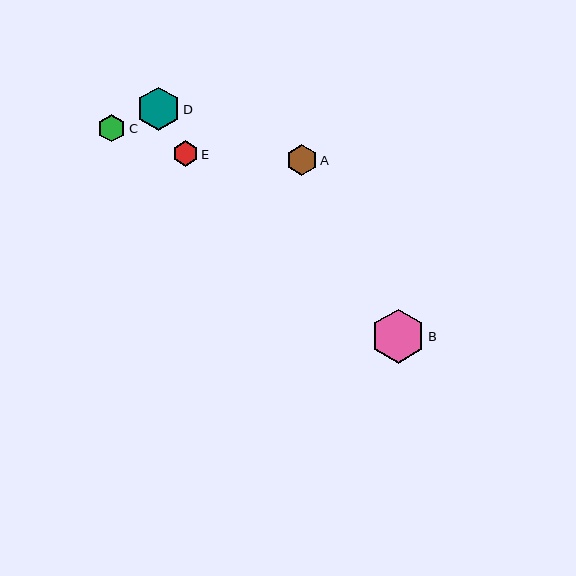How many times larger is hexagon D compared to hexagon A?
Hexagon D is approximately 1.4 times the size of hexagon A.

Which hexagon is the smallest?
Hexagon E is the smallest with a size of approximately 25 pixels.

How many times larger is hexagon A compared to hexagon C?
Hexagon A is approximately 1.1 times the size of hexagon C.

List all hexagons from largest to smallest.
From largest to smallest: B, D, A, C, E.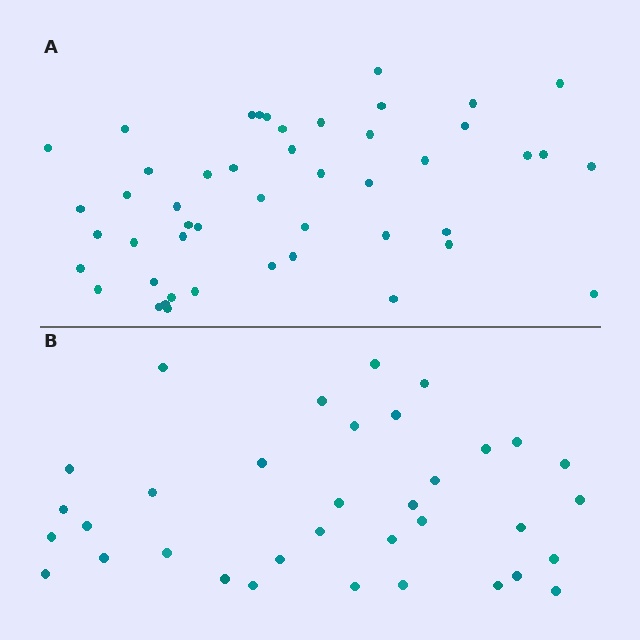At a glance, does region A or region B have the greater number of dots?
Region A (the top region) has more dots.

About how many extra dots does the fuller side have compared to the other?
Region A has approximately 15 more dots than region B.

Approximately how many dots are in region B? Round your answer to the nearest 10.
About 40 dots. (The exact count is 35, which rounds to 40.)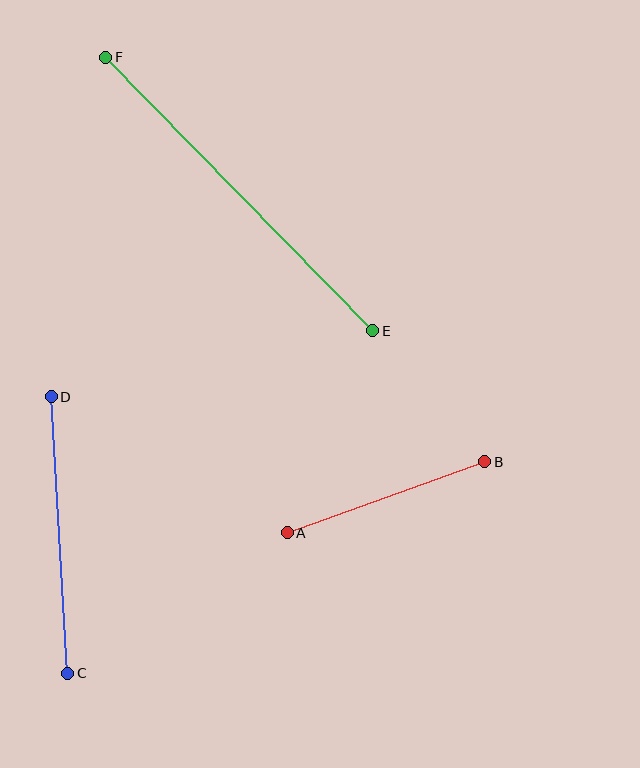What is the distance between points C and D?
The distance is approximately 277 pixels.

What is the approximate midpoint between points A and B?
The midpoint is at approximately (386, 497) pixels.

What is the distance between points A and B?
The distance is approximately 210 pixels.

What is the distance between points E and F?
The distance is approximately 383 pixels.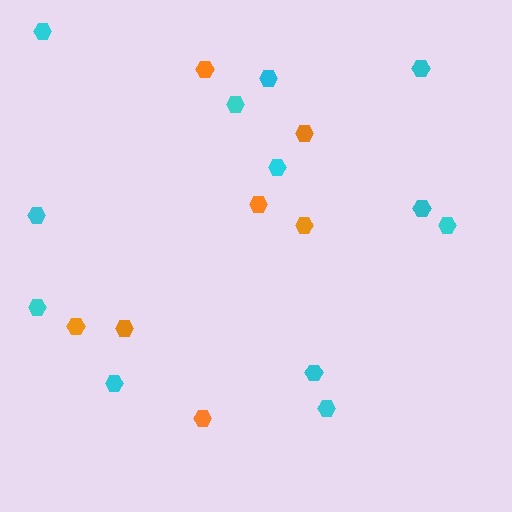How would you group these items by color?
There are 2 groups: one group of orange hexagons (7) and one group of cyan hexagons (12).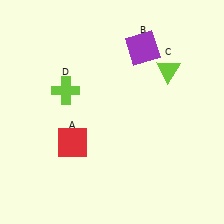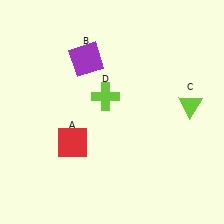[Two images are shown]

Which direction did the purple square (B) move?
The purple square (B) moved left.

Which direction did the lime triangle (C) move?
The lime triangle (C) moved down.